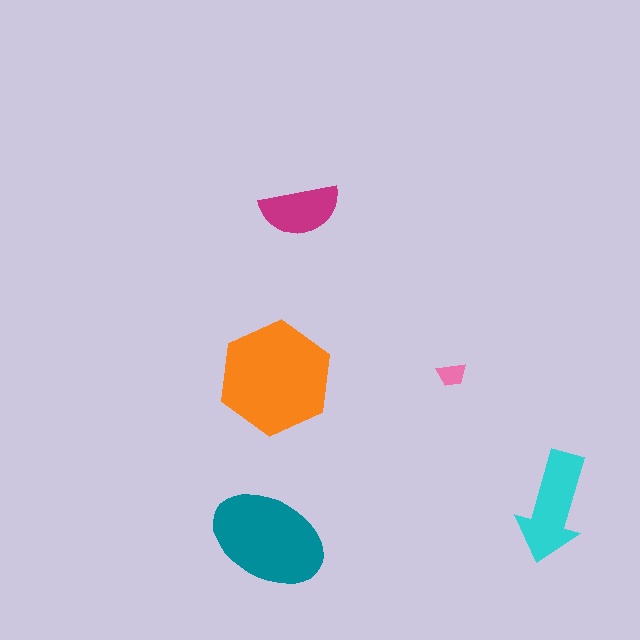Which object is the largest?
The orange hexagon.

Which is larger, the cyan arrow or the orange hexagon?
The orange hexagon.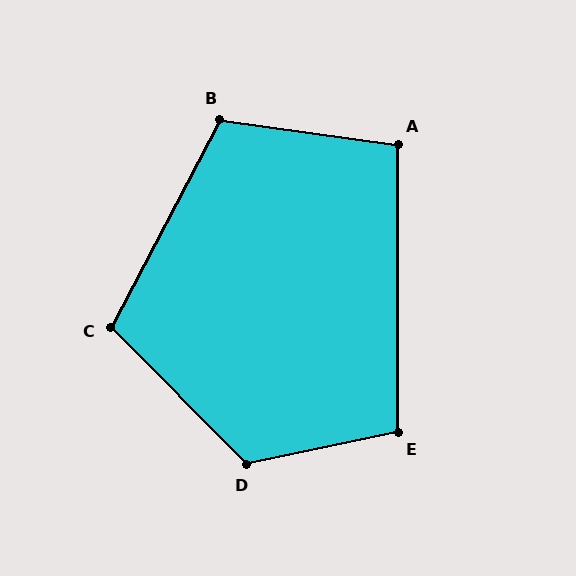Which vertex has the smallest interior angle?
A, at approximately 98 degrees.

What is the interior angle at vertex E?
Approximately 102 degrees (obtuse).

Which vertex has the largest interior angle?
D, at approximately 123 degrees.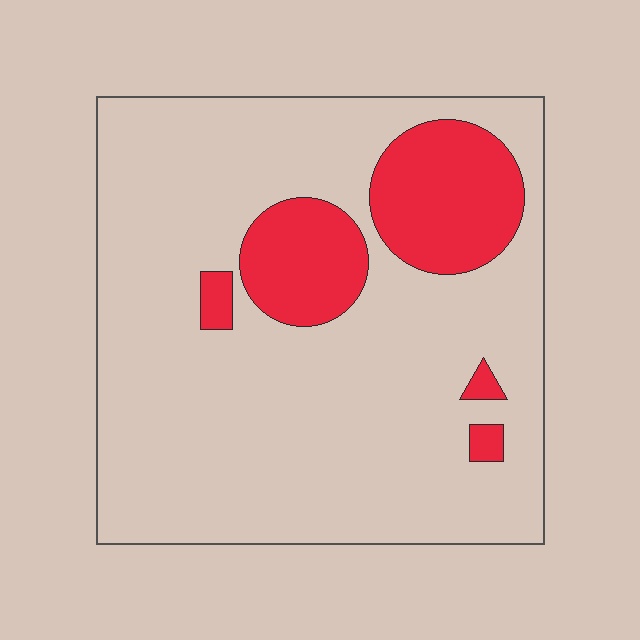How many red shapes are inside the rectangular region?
5.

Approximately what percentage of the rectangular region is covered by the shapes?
Approximately 20%.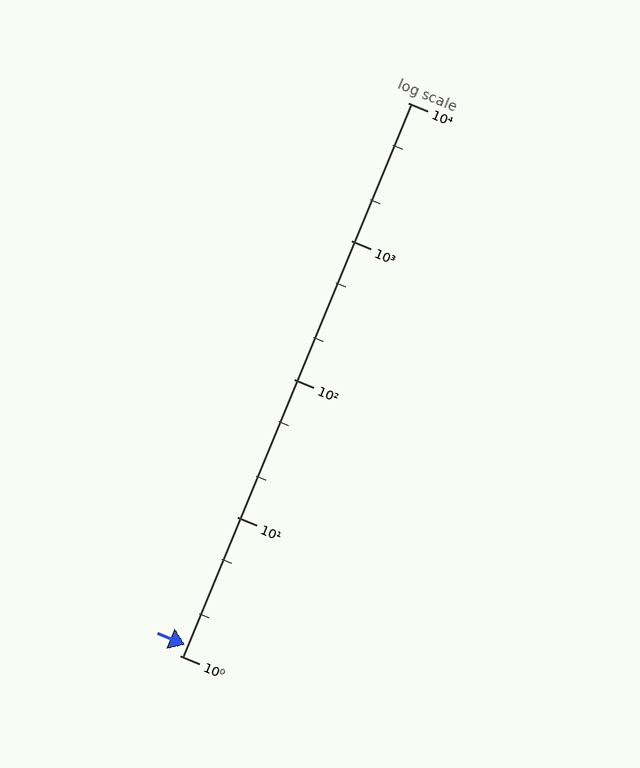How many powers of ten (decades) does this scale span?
The scale spans 4 decades, from 1 to 10000.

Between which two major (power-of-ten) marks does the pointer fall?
The pointer is between 1 and 10.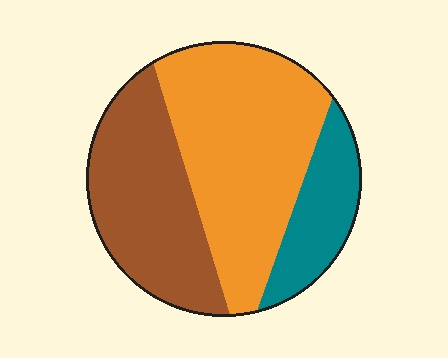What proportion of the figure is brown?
Brown takes up between a quarter and a half of the figure.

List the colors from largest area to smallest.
From largest to smallest: orange, brown, teal.